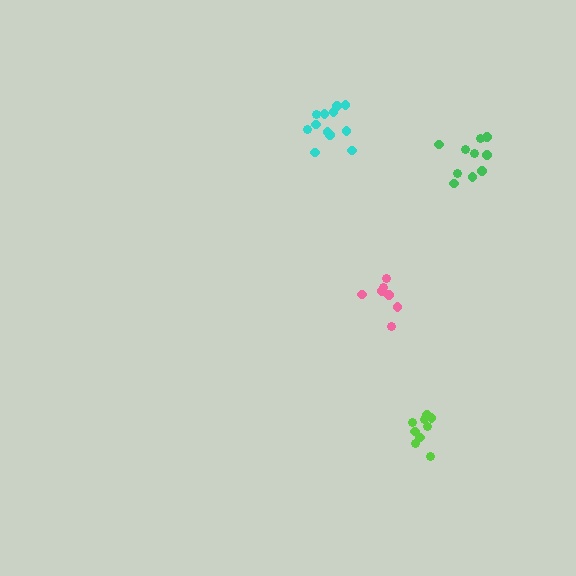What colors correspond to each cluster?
The clusters are colored: green, cyan, lime, pink.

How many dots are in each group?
Group 1: 10 dots, Group 2: 12 dots, Group 3: 9 dots, Group 4: 7 dots (38 total).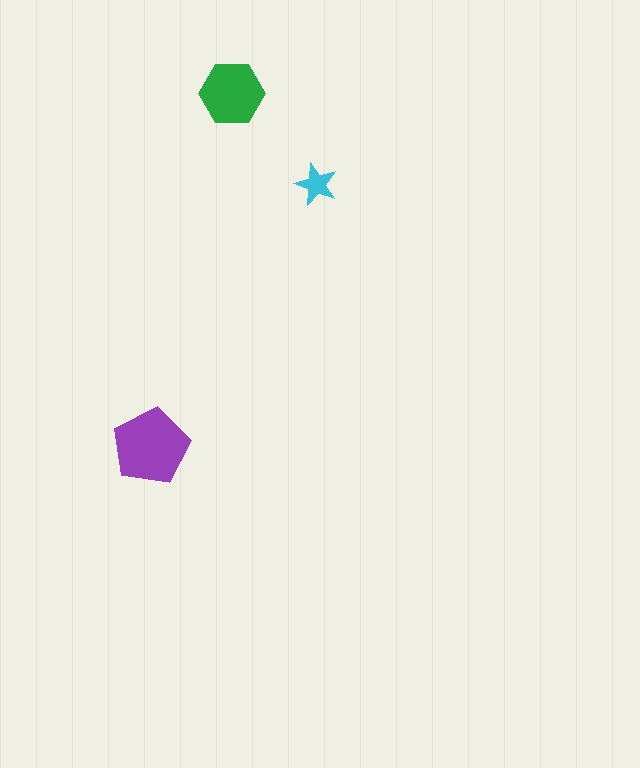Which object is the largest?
The purple pentagon.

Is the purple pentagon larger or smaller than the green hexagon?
Larger.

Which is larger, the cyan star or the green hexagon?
The green hexagon.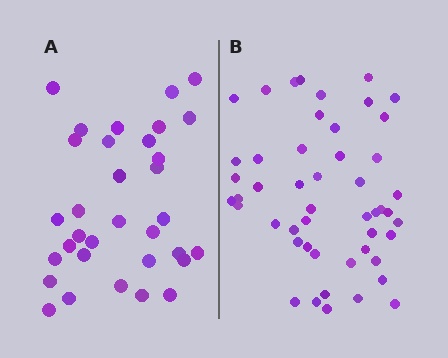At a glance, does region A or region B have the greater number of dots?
Region B (the right region) has more dots.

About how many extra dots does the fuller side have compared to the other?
Region B has approximately 15 more dots than region A.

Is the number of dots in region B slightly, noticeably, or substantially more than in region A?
Region B has substantially more. The ratio is roughly 1.5 to 1.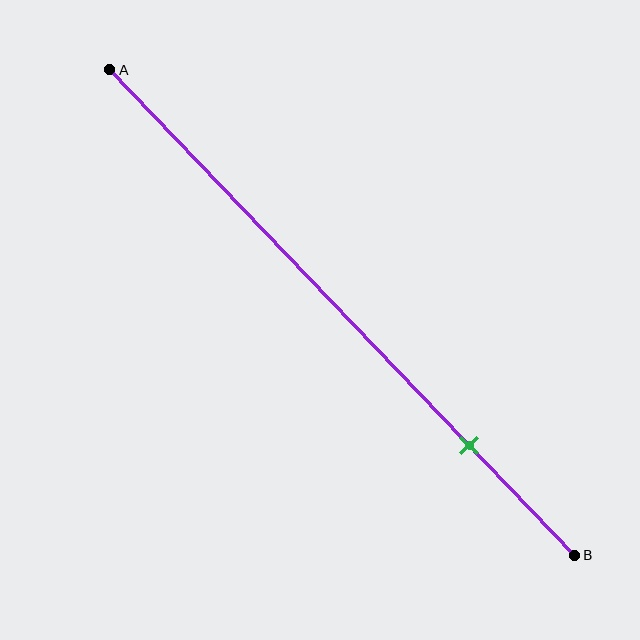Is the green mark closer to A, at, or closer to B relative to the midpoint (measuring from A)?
The green mark is closer to point B than the midpoint of segment AB.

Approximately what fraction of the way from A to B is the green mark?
The green mark is approximately 75% of the way from A to B.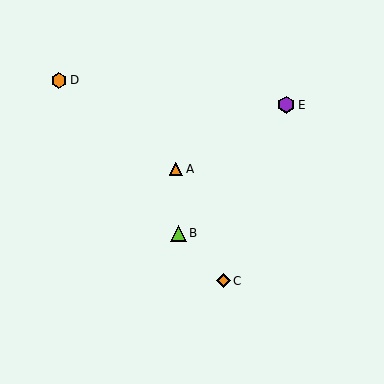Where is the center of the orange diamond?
The center of the orange diamond is at (223, 281).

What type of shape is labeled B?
Shape B is a lime triangle.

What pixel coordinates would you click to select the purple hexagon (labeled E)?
Click at (286, 105) to select the purple hexagon E.